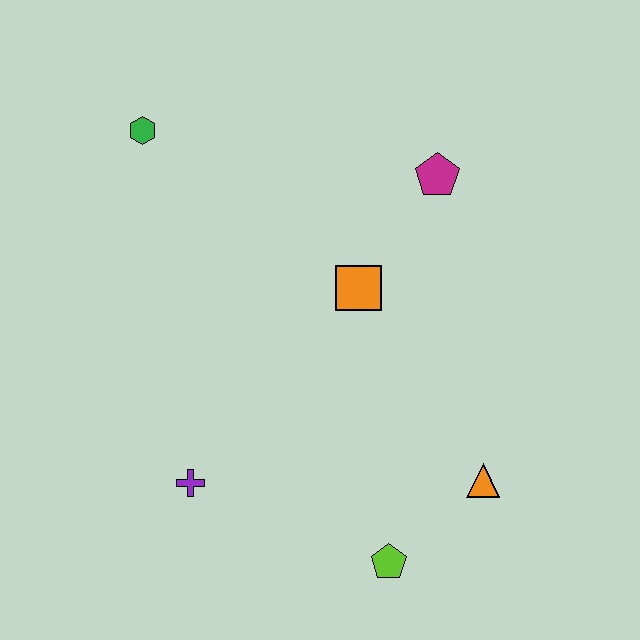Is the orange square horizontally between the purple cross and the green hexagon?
No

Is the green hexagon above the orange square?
Yes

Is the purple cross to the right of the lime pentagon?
No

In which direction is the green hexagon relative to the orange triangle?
The green hexagon is above the orange triangle.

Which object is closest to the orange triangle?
The lime pentagon is closest to the orange triangle.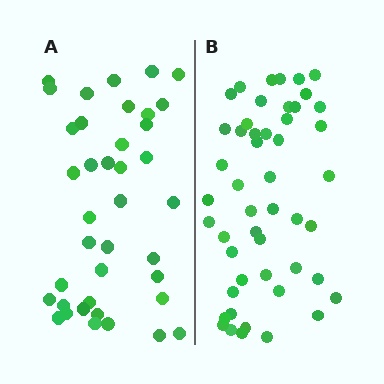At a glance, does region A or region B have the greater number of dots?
Region B (the right region) has more dots.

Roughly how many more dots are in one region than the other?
Region B has roughly 10 or so more dots than region A.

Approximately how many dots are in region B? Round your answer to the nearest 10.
About 50 dots. (The exact count is 49, which rounds to 50.)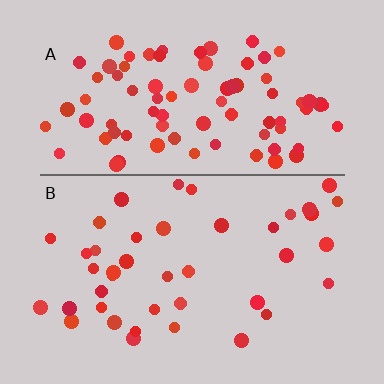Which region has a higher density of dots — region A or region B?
A (the top).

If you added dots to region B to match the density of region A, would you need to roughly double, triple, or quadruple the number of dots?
Approximately double.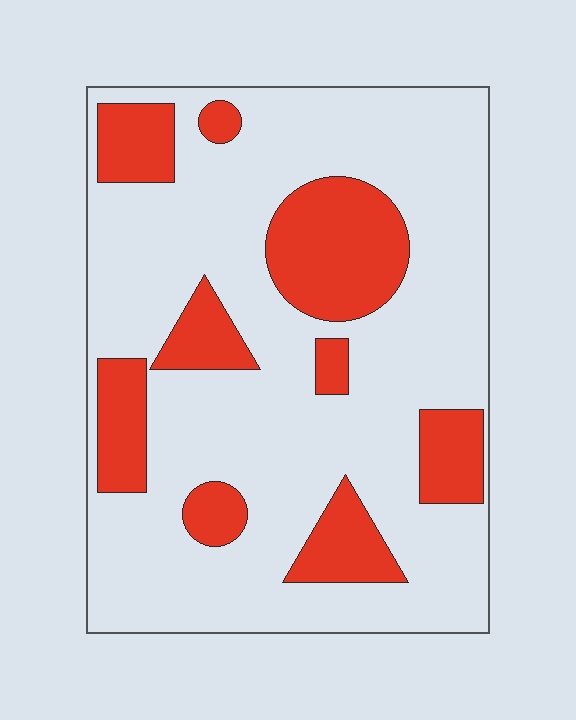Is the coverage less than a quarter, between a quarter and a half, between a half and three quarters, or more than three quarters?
Less than a quarter.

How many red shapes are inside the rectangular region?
9.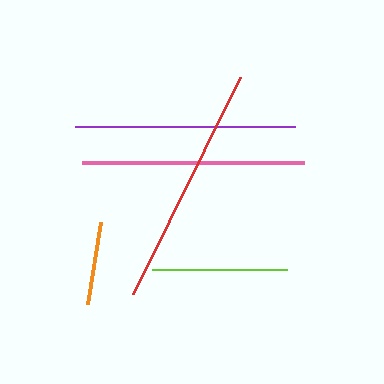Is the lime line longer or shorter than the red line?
The red line is longer than the lime line.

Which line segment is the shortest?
The orange line is the shortest at approximately 83 pixels.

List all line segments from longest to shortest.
From longest to shortest: red, pink, purple, lime, orange.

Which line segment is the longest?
The red line is the longest at approximately 241 pixels.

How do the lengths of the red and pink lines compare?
The red and pink lines are approximately the same length.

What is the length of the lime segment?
The lime segment is approximately 135 pixels long.